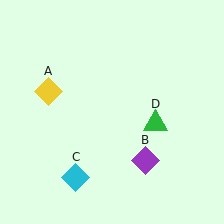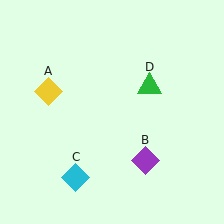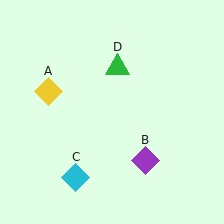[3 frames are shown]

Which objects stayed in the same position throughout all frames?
Yellow diamond (object A) and purple diamond (object B) and cyan diamond (object C) remained stationary.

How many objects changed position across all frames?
1 object changed position: green triangle (object D).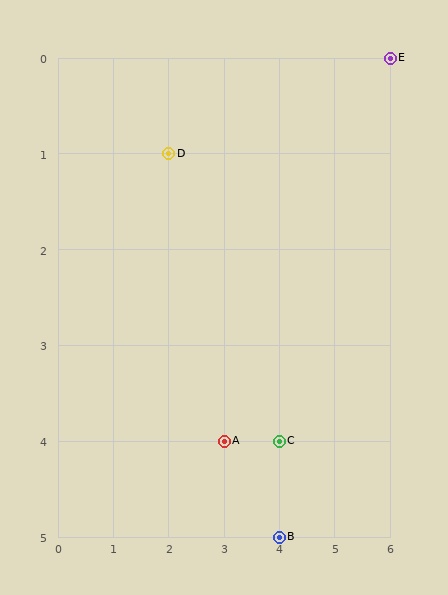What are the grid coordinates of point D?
Point D is at grid coordinates (2, 1).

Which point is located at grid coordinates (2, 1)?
Point D is at (2, 1).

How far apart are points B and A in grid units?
Points B and A are 1 column and 1 row apart (about 1.4 grid units diagonally).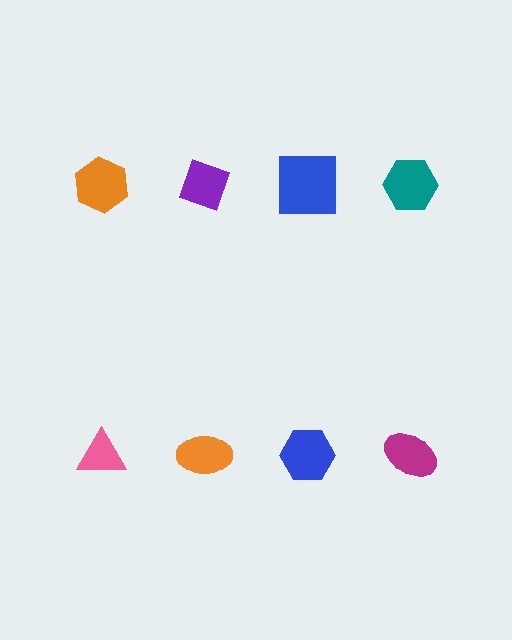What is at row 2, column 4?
A magenta ellipse.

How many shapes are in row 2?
4 shapes.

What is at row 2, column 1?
A pink triangle.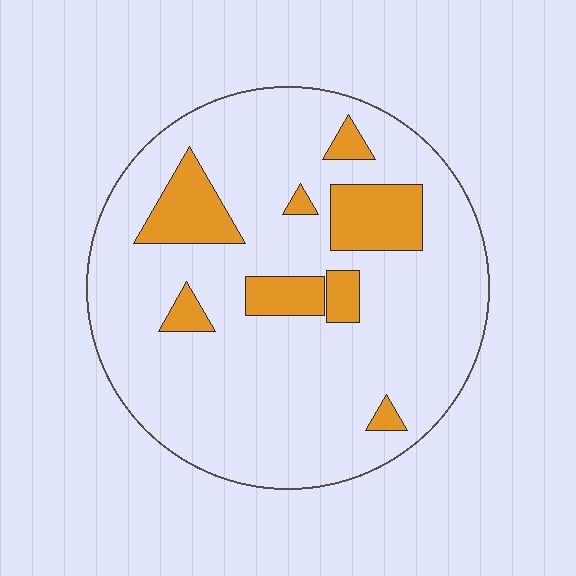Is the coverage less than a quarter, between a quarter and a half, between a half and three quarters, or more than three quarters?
Less than a quarter.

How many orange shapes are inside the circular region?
8.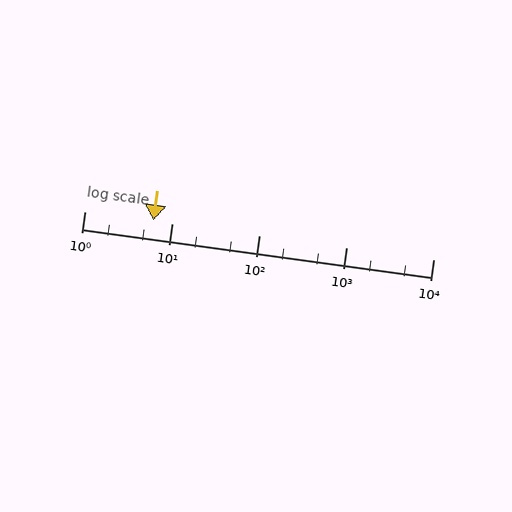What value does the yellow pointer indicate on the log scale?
The pointer indicates approximately 6.1.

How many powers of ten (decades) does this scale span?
The scale spans 4 decades, from 1 to 10000.